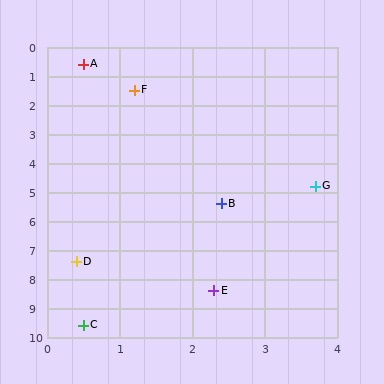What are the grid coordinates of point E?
Point E is at approximately (2.3, 8.4).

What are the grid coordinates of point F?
Point F is at approximately (1.2, 1.5).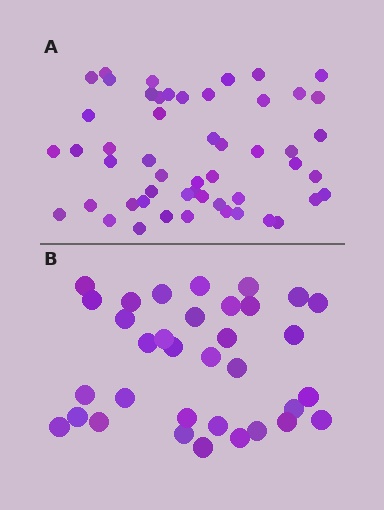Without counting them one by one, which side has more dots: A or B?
Region A (the top region) has more dots.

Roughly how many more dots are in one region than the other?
Region A has approximately 20 more dots than region B.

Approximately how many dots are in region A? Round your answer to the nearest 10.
About 50 dots. (The exact count is 52, which rounds to 50.)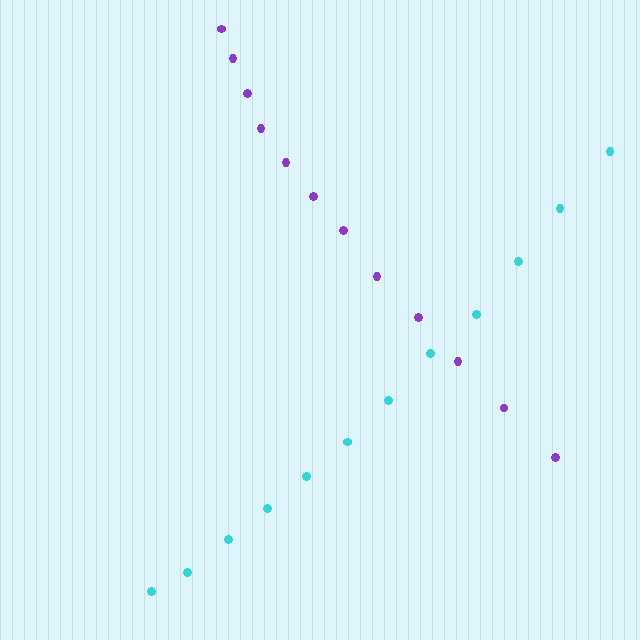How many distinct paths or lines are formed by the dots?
There are 2 distinct paths.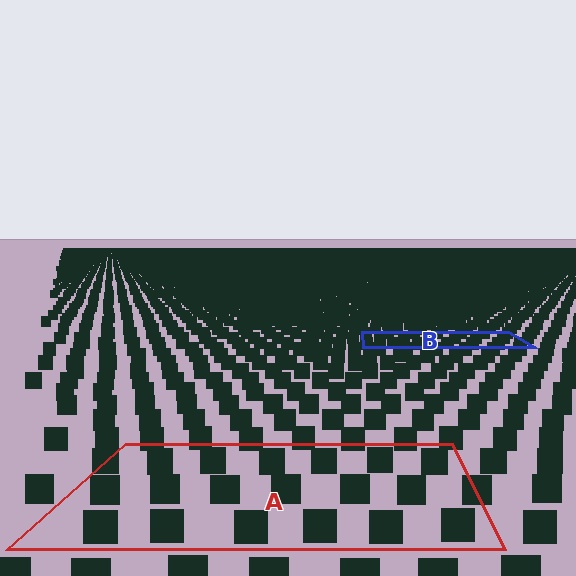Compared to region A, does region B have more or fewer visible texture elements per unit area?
Region B has more texture elements per unit area — they are packed more densely because it is farther away.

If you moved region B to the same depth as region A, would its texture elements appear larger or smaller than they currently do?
They would appear larger. At a closer depth, the same texture elements are projected at a bigger on-screen size.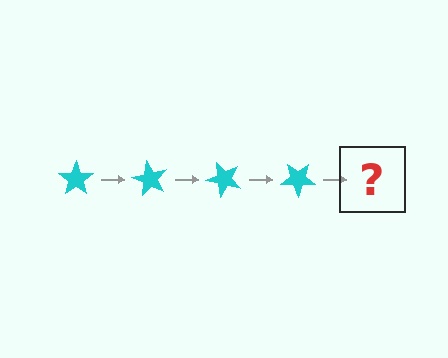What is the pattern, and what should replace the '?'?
The pattern is that the star rotates 60 degrees each step. The '?' should be a cyan star rotated 240 degrees.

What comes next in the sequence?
The next element should be a cyan star rotated 240 degrees.